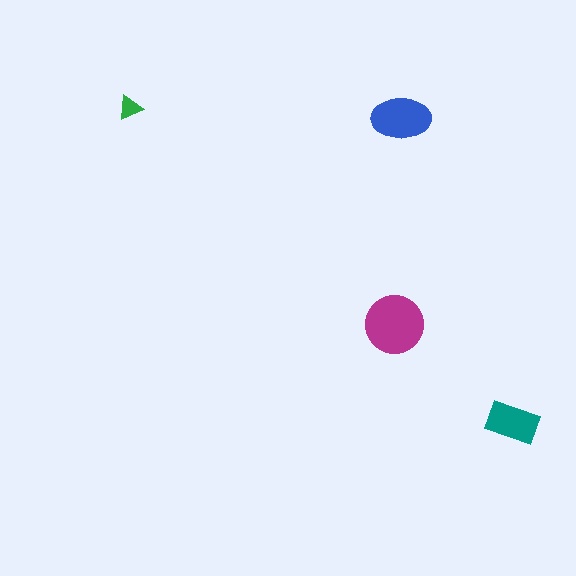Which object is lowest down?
The teal rectangle is bottommost.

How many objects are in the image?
There are 4 objects in the image.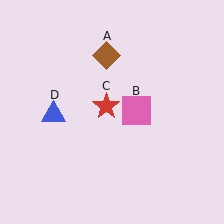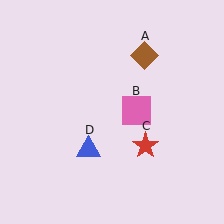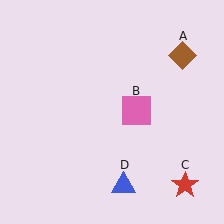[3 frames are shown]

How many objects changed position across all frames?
3 objects changed position: brown diamond (object A), red star (object C), blue triangle (object D).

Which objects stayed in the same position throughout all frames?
Pink square (object B) remained stationary.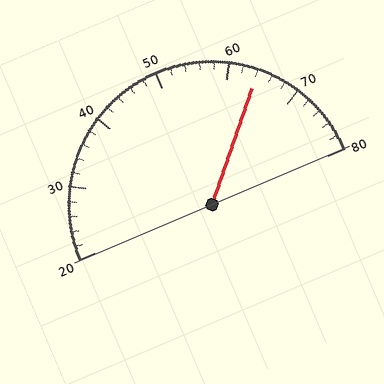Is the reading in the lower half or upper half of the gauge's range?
The reading is in the upper half of the range (20 to 80).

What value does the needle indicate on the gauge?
The needle indicates approximately 64.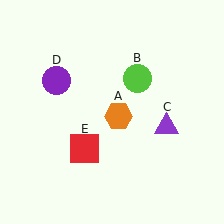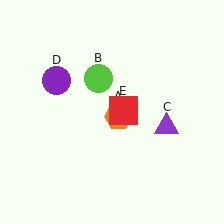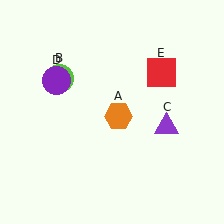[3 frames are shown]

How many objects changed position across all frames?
2 objects changed position: lime circle (object B), red square (object E).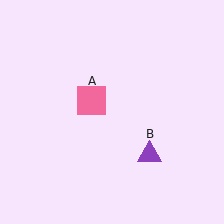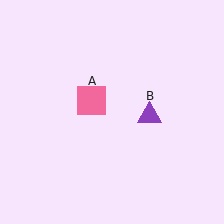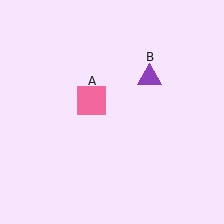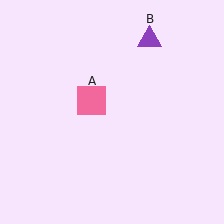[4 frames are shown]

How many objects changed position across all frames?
1 object changed position: purple triangle (object B).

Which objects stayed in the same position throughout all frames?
Pink square (object A) remained stationary.